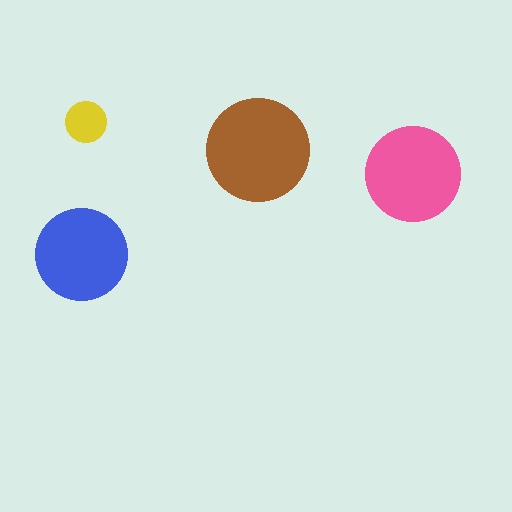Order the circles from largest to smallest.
the brown one, the pink one, the blue one, the yellow one.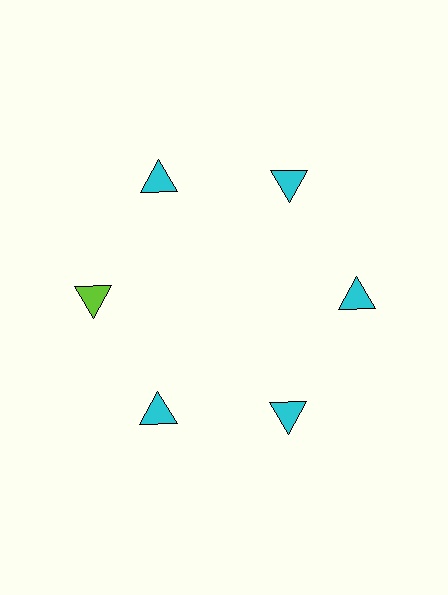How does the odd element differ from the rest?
It has a different color: lime instead of cyan.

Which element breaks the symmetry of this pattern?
The lime triangle at roughly the 9 o'clock position breaks the symmetry. All other shapes are cyan triangles.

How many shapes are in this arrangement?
There are 6 shapes arranged in a ring pattern.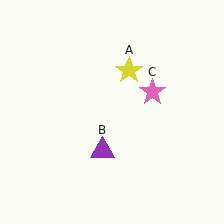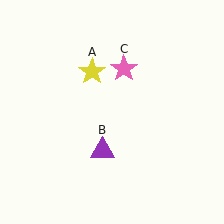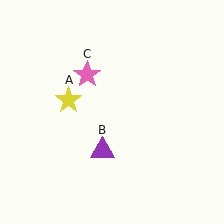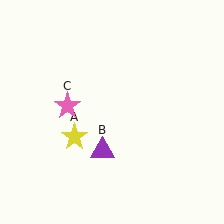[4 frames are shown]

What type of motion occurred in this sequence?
The yellow star (object A), pink star (object C) rotated counterclockwise around the center of the scene.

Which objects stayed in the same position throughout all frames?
Purple triangle (object B) remained stationary.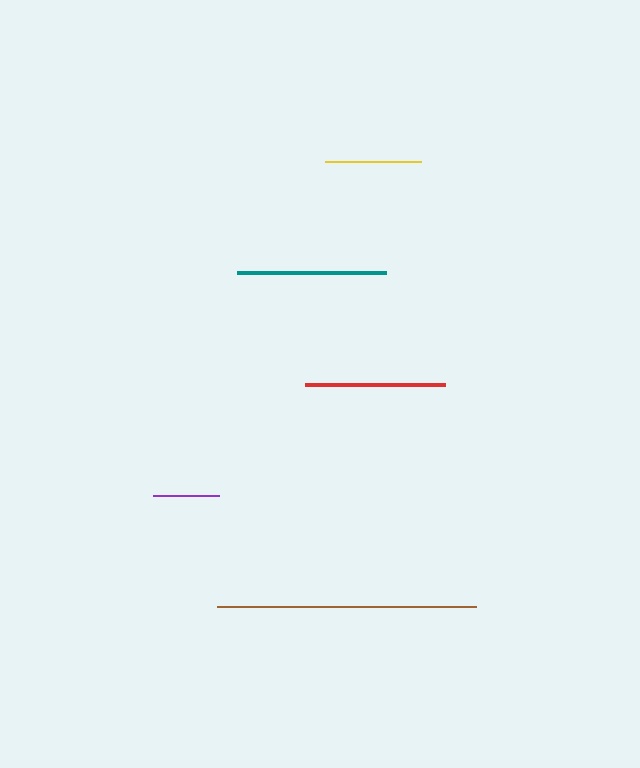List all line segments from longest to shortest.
From longest to shortest: brown, teal, red, yellow, purple.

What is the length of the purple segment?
The purple segment is approximately 66 pixels long.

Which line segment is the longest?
The brown line is the longest at approximately 259 pixels.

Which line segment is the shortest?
The purple line is the shortest at approximately 66 pixels.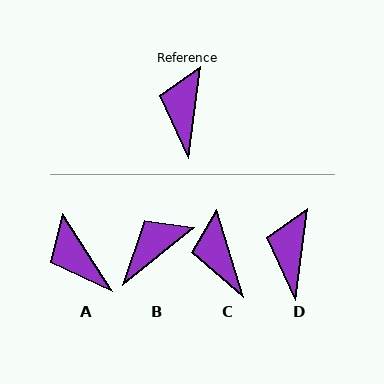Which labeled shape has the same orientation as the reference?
D.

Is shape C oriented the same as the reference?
No, it is off by about 24 degrees.